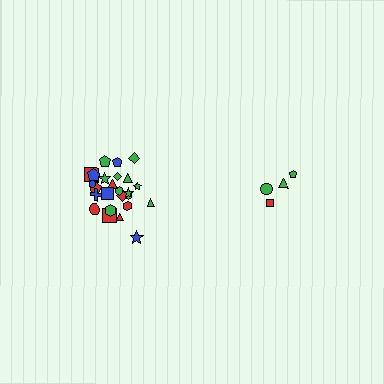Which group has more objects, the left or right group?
The left group.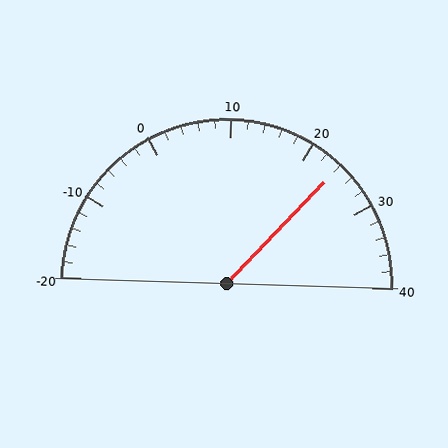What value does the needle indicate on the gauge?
The needle indicates approximately 24.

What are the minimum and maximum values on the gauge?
The gauge ranges from -20 to 40.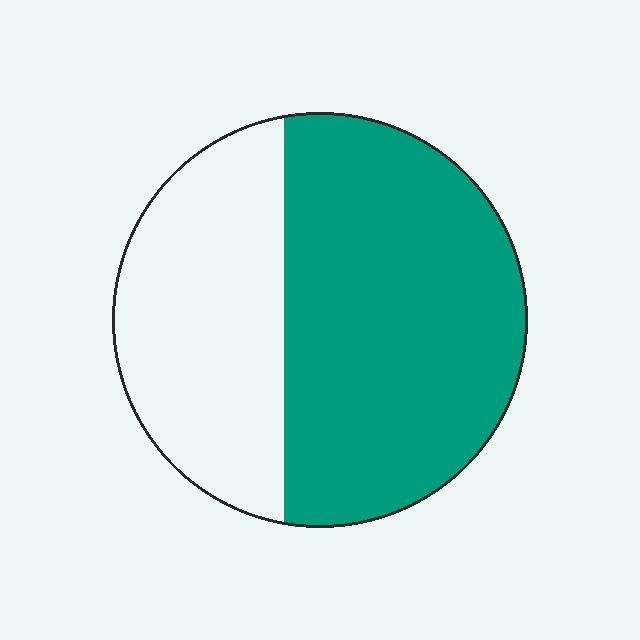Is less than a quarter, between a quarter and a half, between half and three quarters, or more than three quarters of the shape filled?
Between half and three quarters.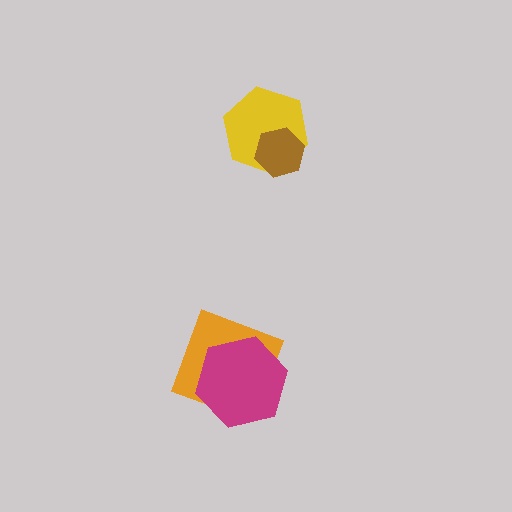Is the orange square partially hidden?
Yes, it is partially covered by another shape.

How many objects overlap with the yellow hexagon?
1 object overlaps with the yellow hexagon.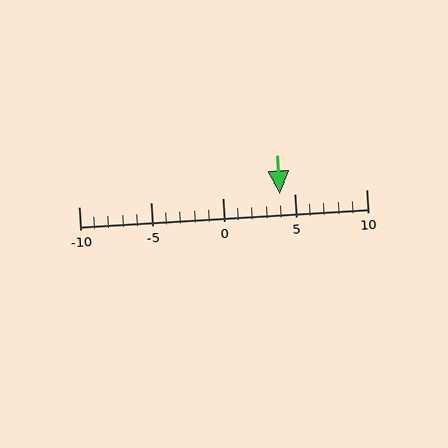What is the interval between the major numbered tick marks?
The major tick marks are spaced 5 units apart.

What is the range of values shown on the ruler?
The ruler shows values from -10 to 10.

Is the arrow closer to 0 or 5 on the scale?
The arrow is closer to 5.